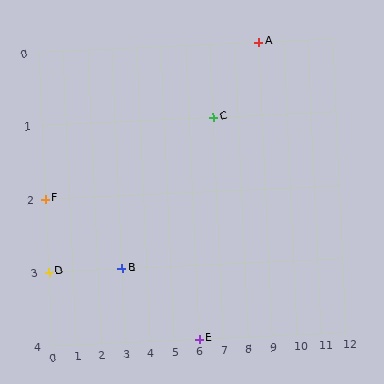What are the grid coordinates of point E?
Point E is at grid coordinates (6, 4).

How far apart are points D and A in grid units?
Points D and A are 9 columns and 3 rows apart (about 9.5 grid units diagonally).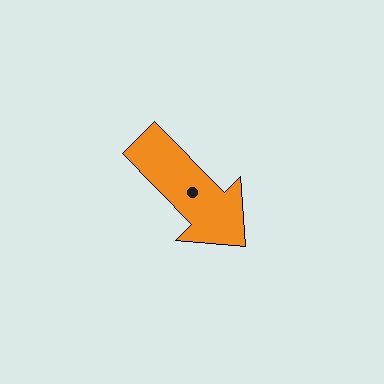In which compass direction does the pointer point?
Southeast.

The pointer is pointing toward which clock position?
Roughly 5 o'clock.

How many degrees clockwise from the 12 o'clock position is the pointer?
Approximately 135 degrees.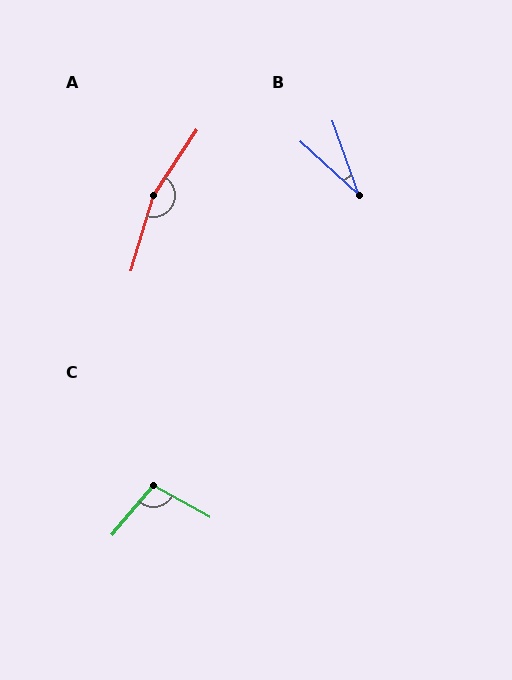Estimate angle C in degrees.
Approximately 101 degrees.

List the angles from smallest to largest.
B (28°), C (101°), A (163°).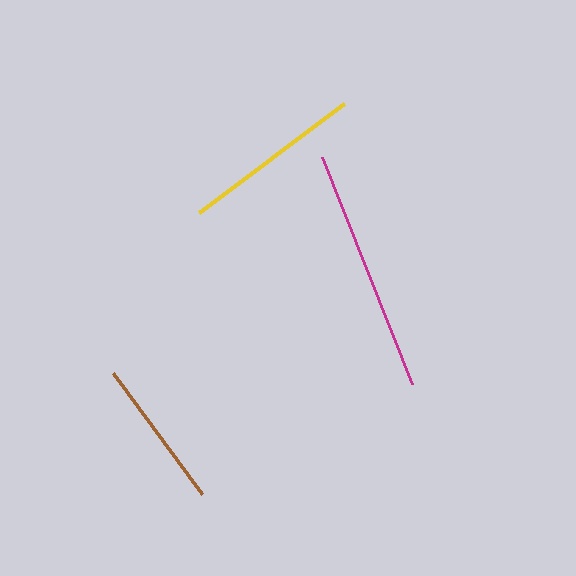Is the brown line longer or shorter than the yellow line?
The yellow line is longer than the brown line.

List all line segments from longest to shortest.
From longest to shortest: magenta, yellow, brown.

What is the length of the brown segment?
The brown segment is approximately 150 pixels long.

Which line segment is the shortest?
The brown line is the shortest at approximately 150 pixels.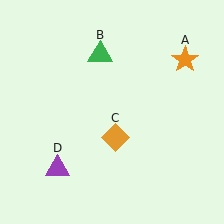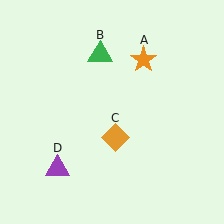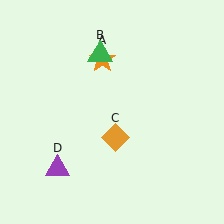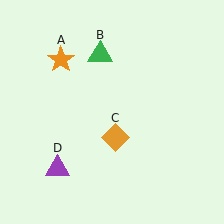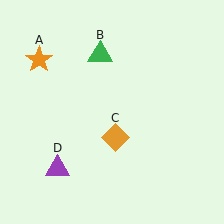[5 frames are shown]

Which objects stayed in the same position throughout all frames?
Green triangle (object B) and orange diamond (object C) and purple triangle (object D) remained stationary.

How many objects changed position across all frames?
1 object changed position: orange star (object A).